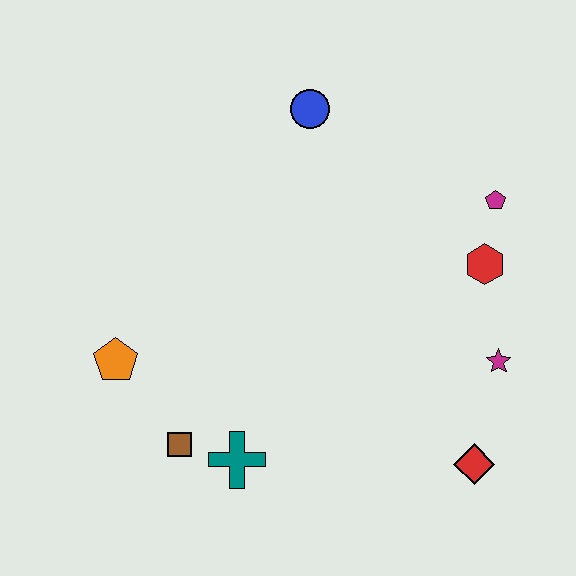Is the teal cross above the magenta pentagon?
No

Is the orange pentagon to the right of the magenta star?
No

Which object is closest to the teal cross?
The brown square is closest to the teal cross.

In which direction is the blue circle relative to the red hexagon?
The blue circle is to the left of the red hexagon.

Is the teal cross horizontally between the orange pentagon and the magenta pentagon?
Yes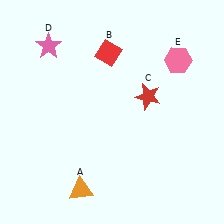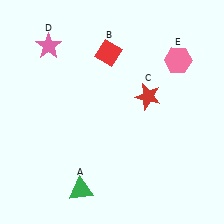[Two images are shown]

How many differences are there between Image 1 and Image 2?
There is 1 difference between the two images.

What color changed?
The triangle (A) changed from orange in Image 1 to green in Image 2.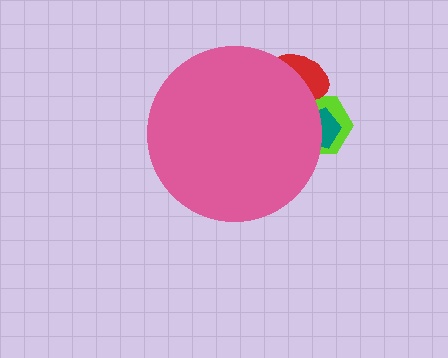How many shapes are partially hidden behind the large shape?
3 shapes are partially hidden.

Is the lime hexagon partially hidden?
Yes, the lime hexagon is partially hidden behind the pink circle.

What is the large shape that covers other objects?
A pink circle.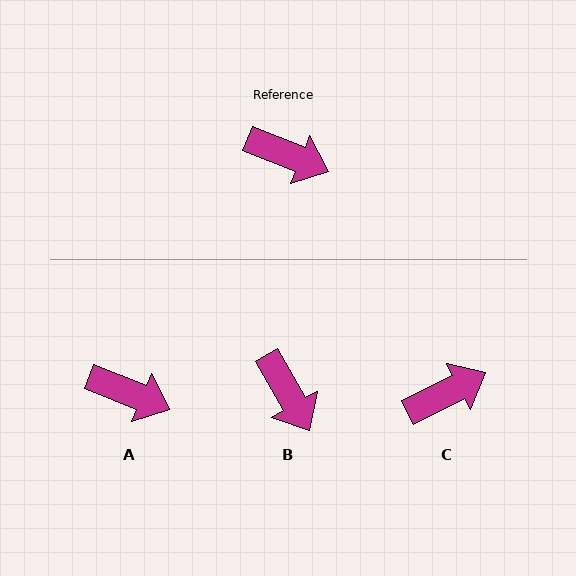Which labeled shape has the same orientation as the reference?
A.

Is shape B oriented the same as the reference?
No, it is off by about 38 degrees.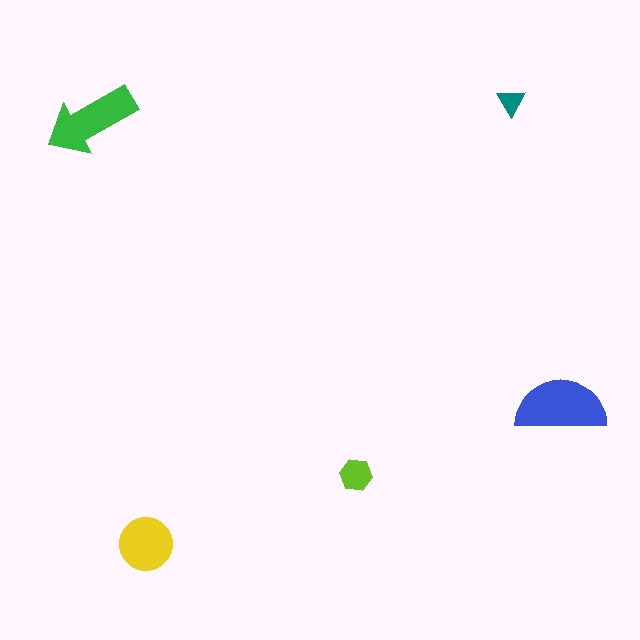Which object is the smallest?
The teal triangle.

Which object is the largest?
The blue semicircle.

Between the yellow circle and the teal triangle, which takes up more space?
The yellow circle.